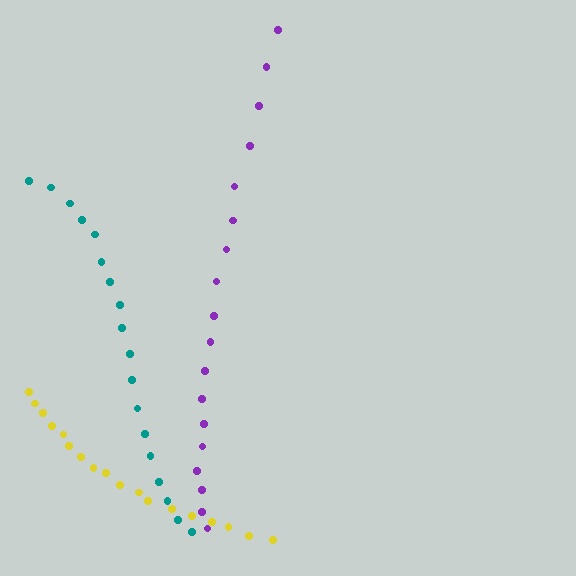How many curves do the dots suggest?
There are 3 distinct paths.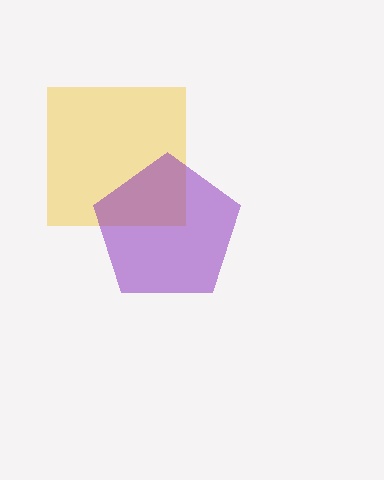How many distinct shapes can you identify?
There are 2 distinct shapes: a yellow square, a purple pentagon.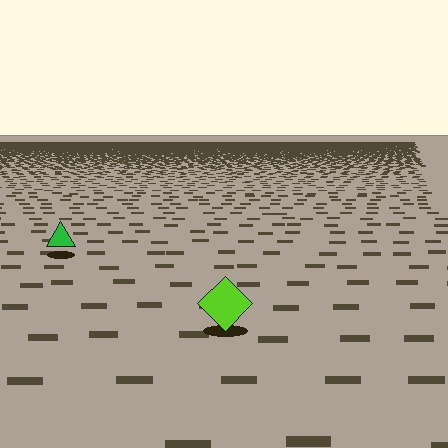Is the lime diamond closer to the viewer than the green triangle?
Yes. The lime diamond is closer — you can tell from the texture gradient: the ground texture is coarser near it.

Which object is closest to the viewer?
The lime diamond is closest. The texture marks near it are larger and more spread out.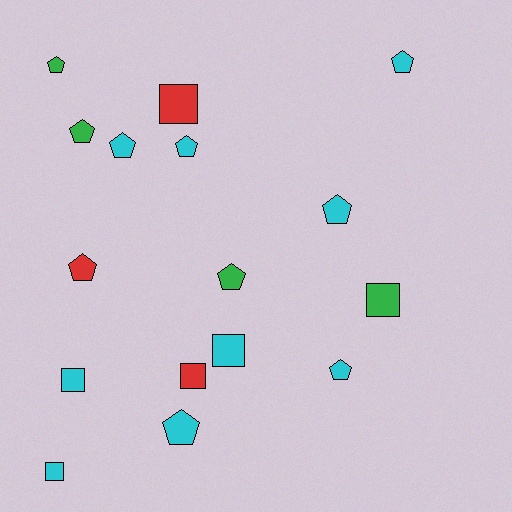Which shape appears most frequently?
Pentagon, with 10 objects.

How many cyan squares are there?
There are 3 cyan squares.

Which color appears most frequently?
Cyan, with 9 objects.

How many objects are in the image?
There are 16 objects.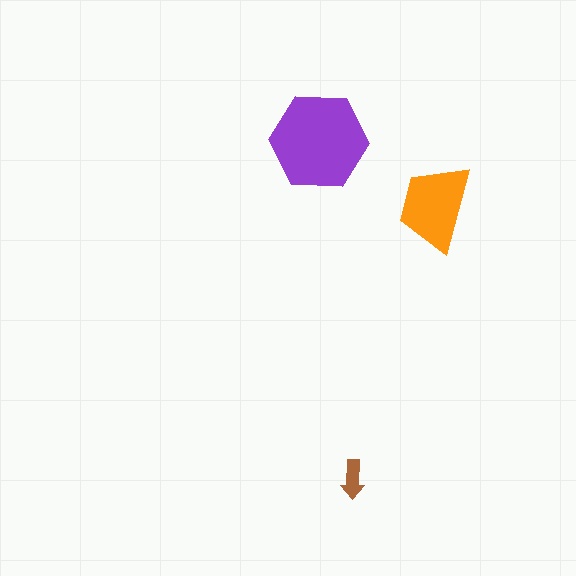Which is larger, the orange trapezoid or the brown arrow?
The orange trapezoid.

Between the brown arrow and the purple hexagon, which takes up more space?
The purple hexagon.